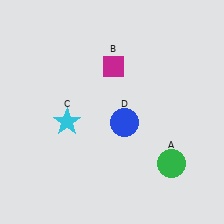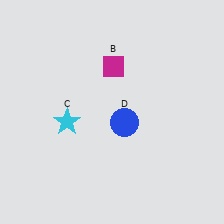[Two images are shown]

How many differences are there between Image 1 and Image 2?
There is 1 difference between the two images.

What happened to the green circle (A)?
The green circle (A) was removed in Image 2. It was in the bottom-right area of Image 1.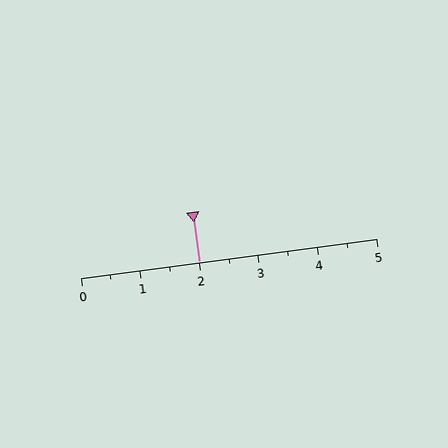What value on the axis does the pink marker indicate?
The marker indicates approximately 2.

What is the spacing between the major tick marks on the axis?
The major ticks are spaced 1 apart.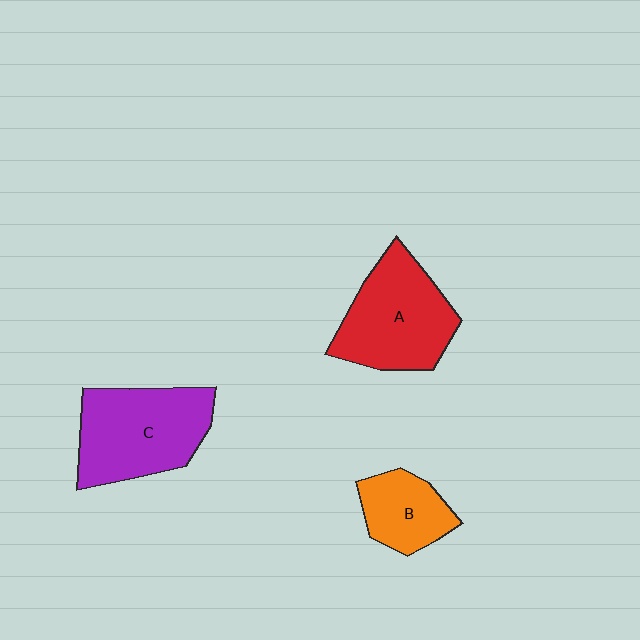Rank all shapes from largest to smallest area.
From largest to smallest: C (purple), A (red), B (orange).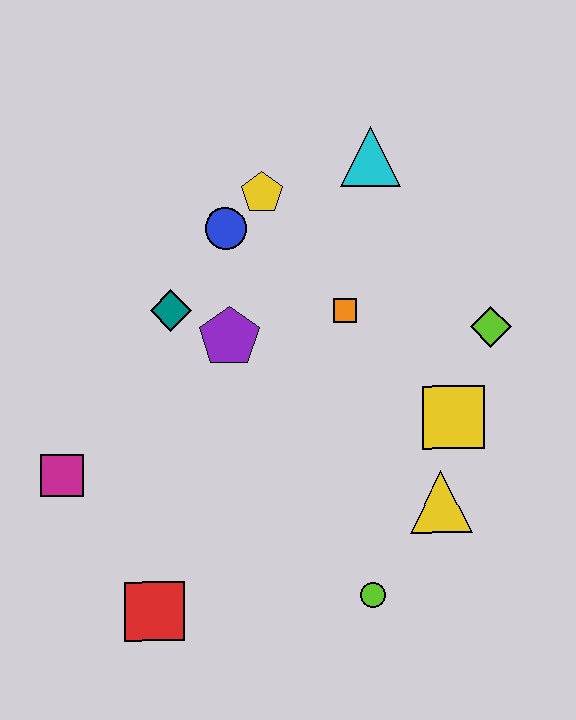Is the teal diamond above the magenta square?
Yes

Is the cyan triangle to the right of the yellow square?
No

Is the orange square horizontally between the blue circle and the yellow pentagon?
No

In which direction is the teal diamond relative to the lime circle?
The teal diamond is above the lime circle.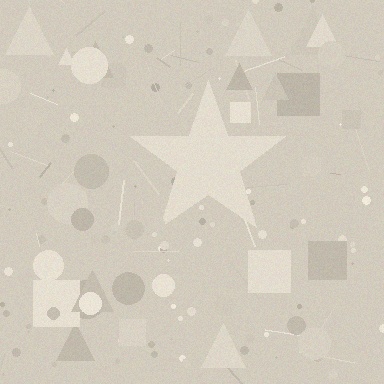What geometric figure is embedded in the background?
A star is embedded in the background.